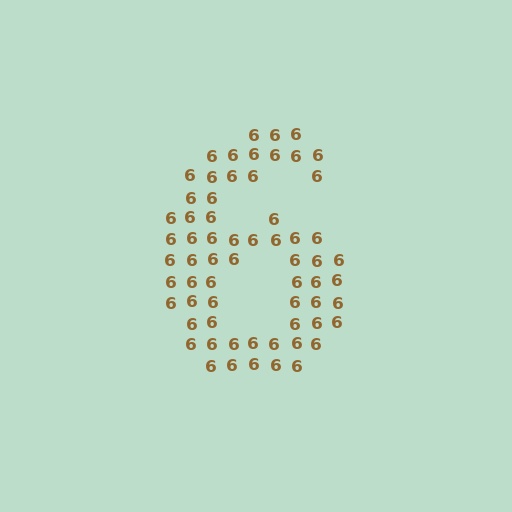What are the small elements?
The small elements are digit 6's.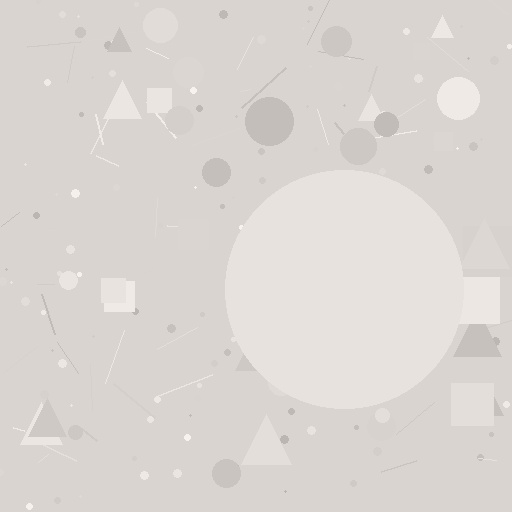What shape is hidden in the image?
A circle is hidden in the image.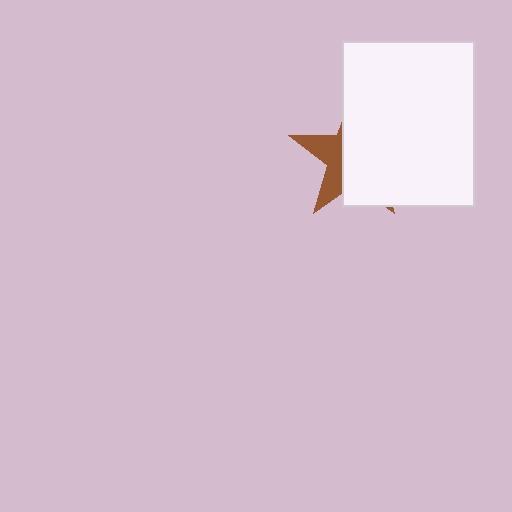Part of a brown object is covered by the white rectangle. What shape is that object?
It is a star.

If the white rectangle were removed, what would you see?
You would see the complete brown star.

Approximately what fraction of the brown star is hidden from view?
Roughly 68% of the brown star is hidden behind the white rectangle.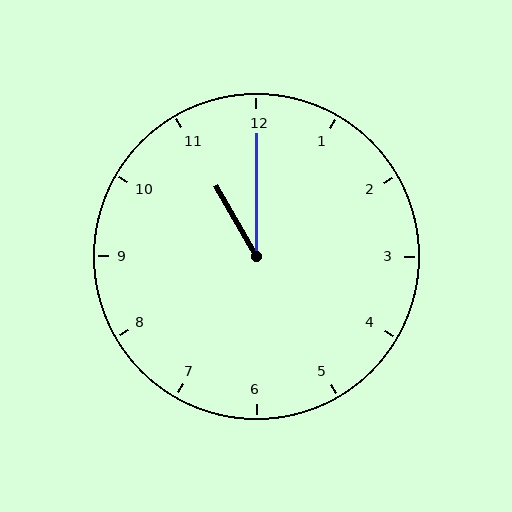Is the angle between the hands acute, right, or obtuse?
It is acute.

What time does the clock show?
11:00.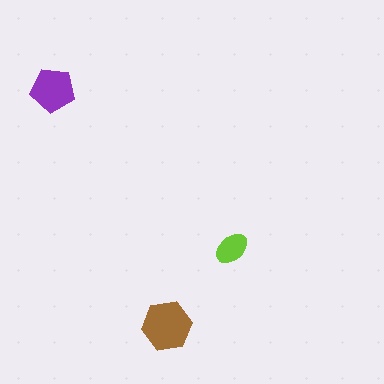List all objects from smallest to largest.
The lime ellipse, the purple pentagon, the brown hexagon.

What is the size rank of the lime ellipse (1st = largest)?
3rd.